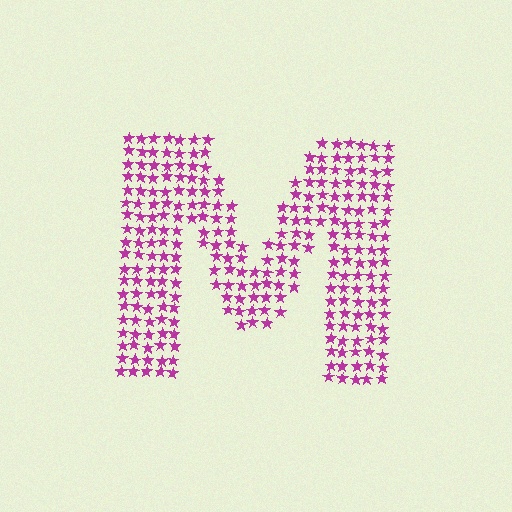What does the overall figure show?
The overall figure shows the letter M.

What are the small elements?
The small elements are stars.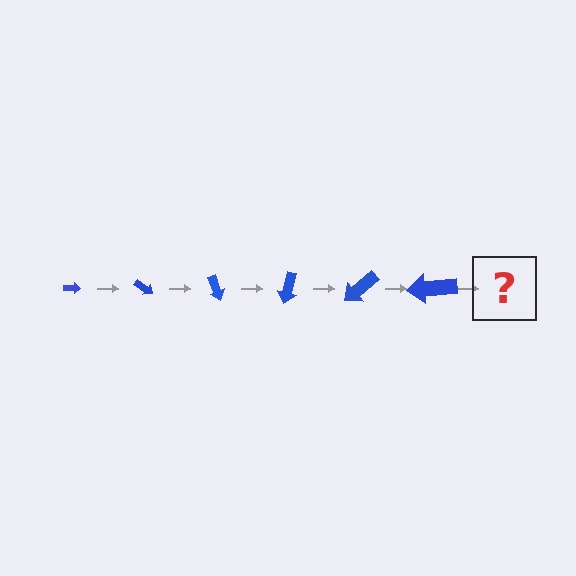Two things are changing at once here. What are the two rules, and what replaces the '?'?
The two rules are that the arrow grows larger each step and it rotates 35 degrees each step. The '?' should be an arrow, larger than the previous one and rotated 210 degrees from the start.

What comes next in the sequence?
The next element should be an arrow, larger than the previous one and rotated 210 degrees from the start.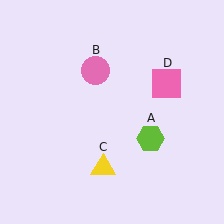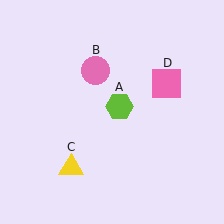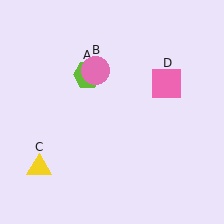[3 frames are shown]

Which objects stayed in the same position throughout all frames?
Pink circle (object B) and pink square (object D) remained stationary.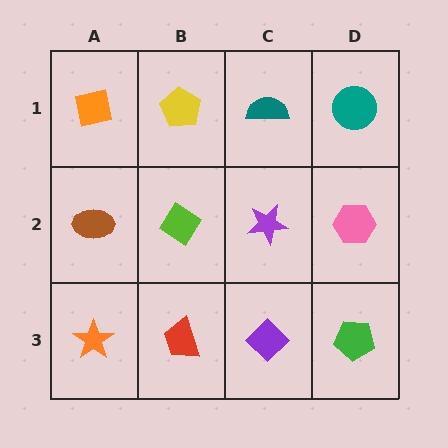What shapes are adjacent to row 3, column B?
A lime diamond (row 2, column B), an orange star (row 3, column A), a purple diamond (row 3, column C).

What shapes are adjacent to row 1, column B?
A lime diamond (row 2, column B), an orange square (row 1, column A), a teal semicircle (row 1, column C).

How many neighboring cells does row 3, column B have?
3.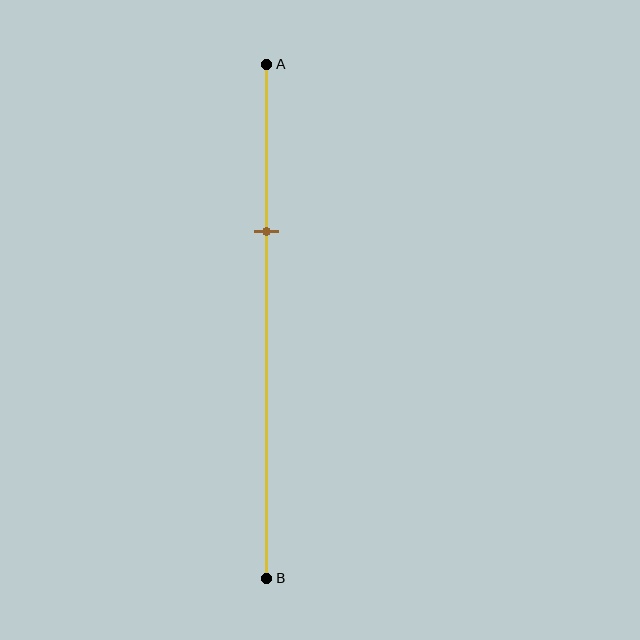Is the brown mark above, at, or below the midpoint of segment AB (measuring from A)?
The brown mark is above the midpoint of segment AB.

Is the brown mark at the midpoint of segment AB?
No, the mark is at about 35% from A, not at the 50% midpoint.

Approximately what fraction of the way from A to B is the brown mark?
The brown mark is approximately 35% of the way from A to B.